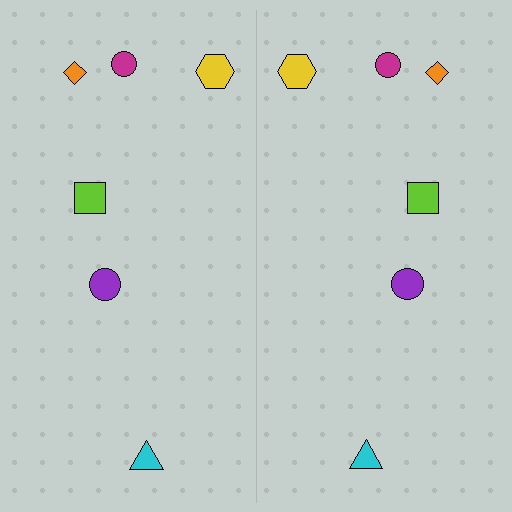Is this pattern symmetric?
Yes, this pattern has bilateral (reflection) symmetry.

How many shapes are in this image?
There are 12 shapes in this image.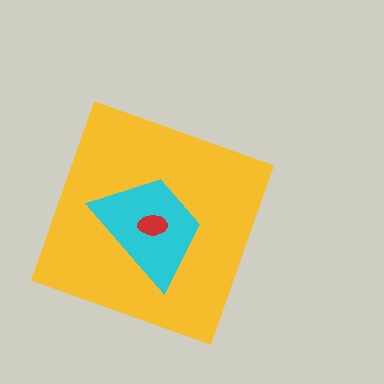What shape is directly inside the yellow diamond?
The cyan trapezoid.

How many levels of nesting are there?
3.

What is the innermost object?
The red ellipse.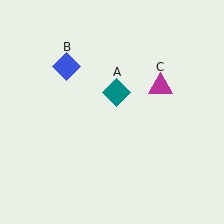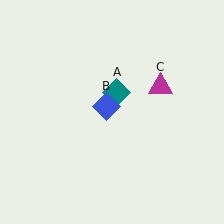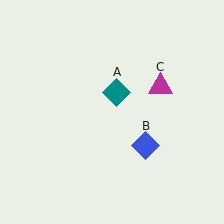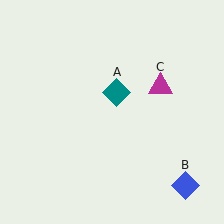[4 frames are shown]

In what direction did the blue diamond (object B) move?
The blue diamond (object B) moved down and to the right.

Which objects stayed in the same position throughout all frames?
Teal diamond (object A) and magenta triangle (object C) remained stationary.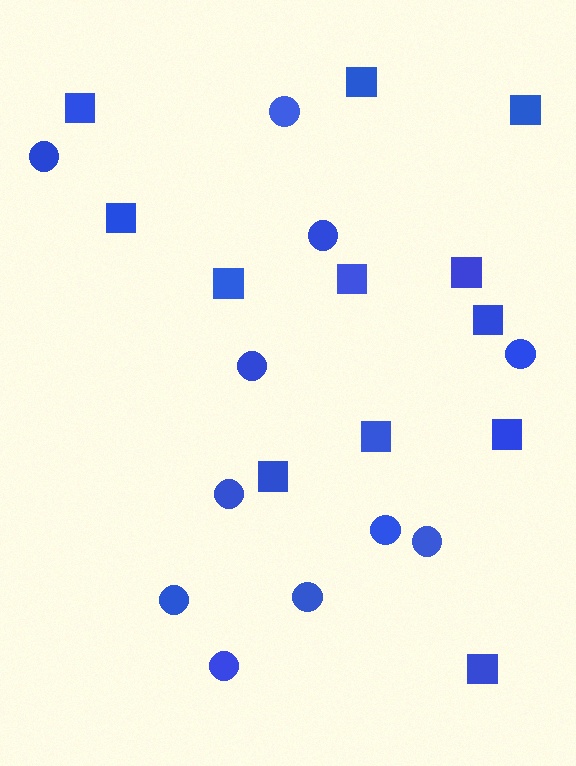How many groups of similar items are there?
There are 2 groups: one group of circles (11) and one group of squares (12).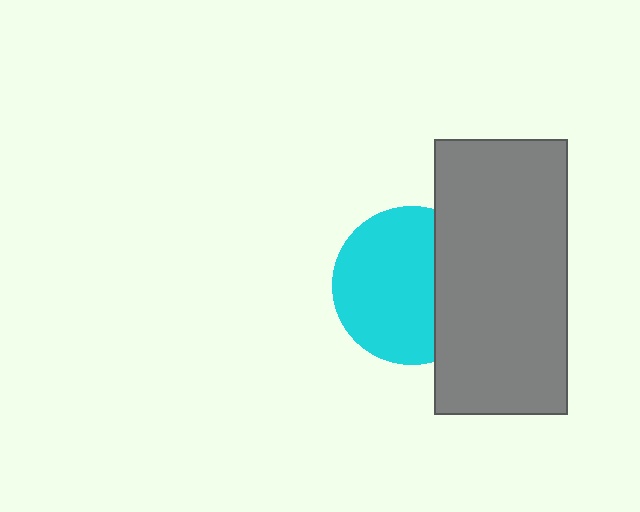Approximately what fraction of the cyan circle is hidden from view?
Roughly 33% of the cyan circle is hidden behind the gray rectangle.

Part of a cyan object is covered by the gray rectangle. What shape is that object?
It is a circle.